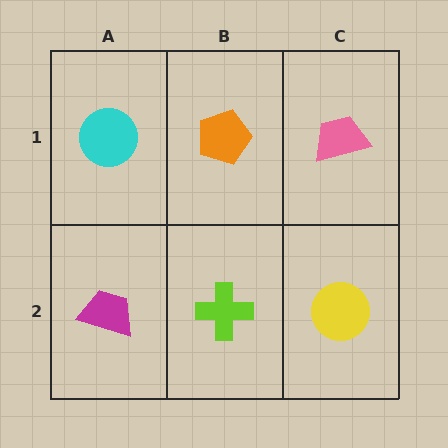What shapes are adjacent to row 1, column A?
A magenta trapezoid (row 2, column A), an orange pentagon (row 1, column B).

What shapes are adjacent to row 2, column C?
A pink trapezoid (row 1, column C), a lime cross (row 2, column B).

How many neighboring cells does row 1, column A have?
2.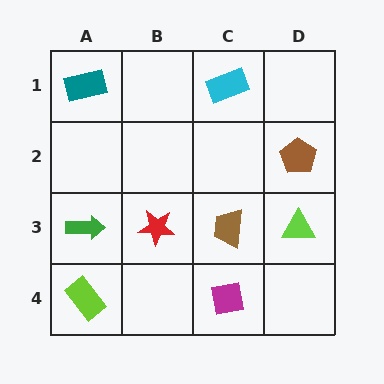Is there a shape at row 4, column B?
No, that cell is empty.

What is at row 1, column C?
A cyan rectangle.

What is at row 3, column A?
A green arrow.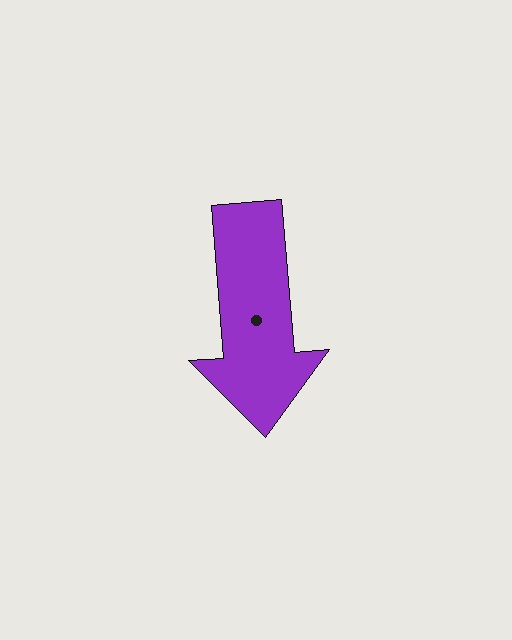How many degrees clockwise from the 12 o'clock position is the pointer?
Approximately 175 degrees.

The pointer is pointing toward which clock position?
Roughly 6 o'clock.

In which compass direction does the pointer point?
South.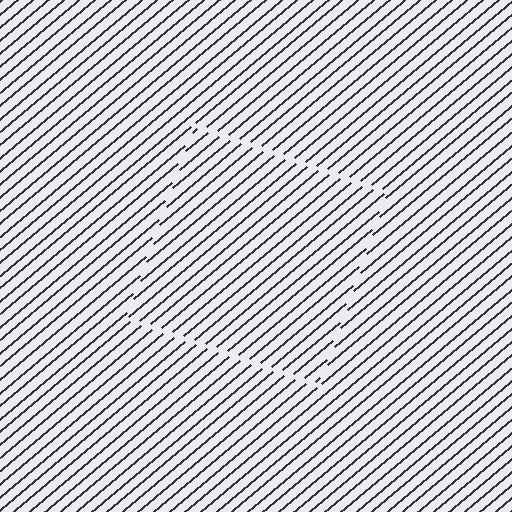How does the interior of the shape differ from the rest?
The interior of the shape contains the same grating, shifted by half a period — the contour is defined by the phase discontinuity where line-ends from the inner and outer gratings abut.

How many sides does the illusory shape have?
4 sides — the line-ends trace a square.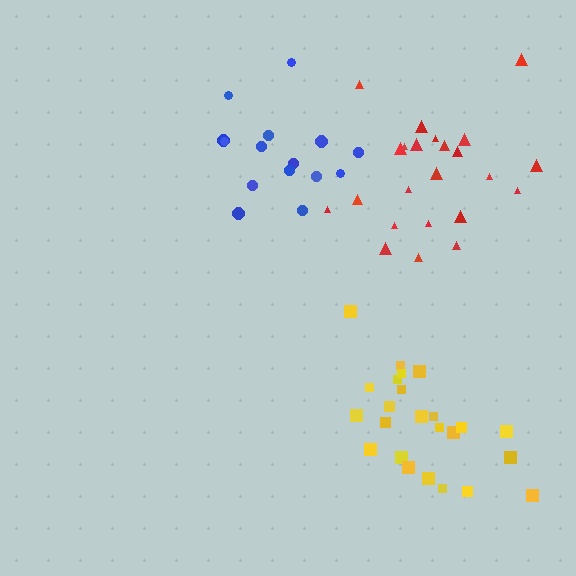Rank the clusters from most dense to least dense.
yellow, blue, red.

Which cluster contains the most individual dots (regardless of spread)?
Yellow (24).